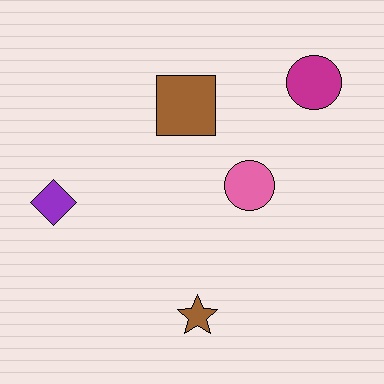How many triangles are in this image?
There are no triangles.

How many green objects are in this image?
There are no green objects.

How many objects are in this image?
There are 5 objects.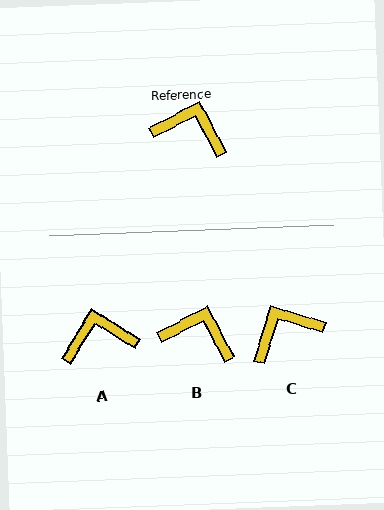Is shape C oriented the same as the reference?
No, it is off by about 45 degrees.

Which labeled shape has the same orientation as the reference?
B.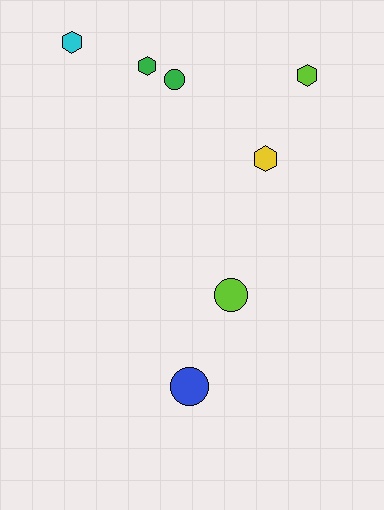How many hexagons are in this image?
There are 4 hexagons.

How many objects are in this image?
There are 7 objects.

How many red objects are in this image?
There are no red objects.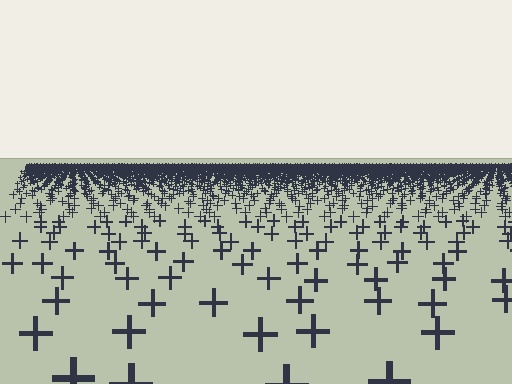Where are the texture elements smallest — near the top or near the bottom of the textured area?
Near the top.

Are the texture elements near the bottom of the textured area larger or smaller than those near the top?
Larger. Near the bottom, elements are closer to the viewer and appear at a bigger on-screen size.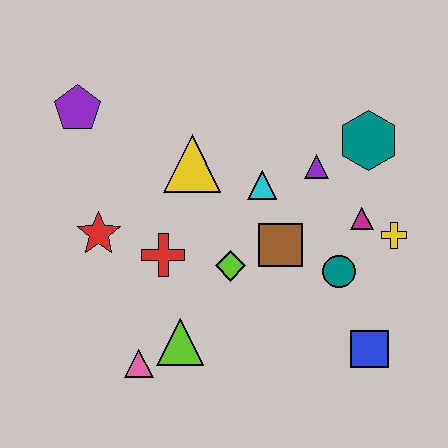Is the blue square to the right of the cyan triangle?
Yes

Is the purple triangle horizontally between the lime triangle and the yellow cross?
Yes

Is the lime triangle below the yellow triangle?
Yes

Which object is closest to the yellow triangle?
The cyan triangle is closest to the yellow triangle.